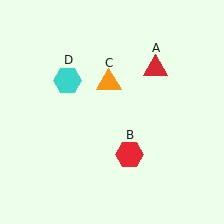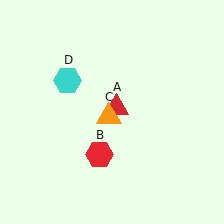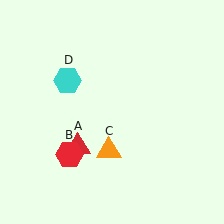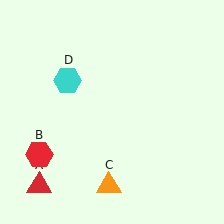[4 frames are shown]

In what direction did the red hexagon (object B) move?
The red hexagon (object B) moved left.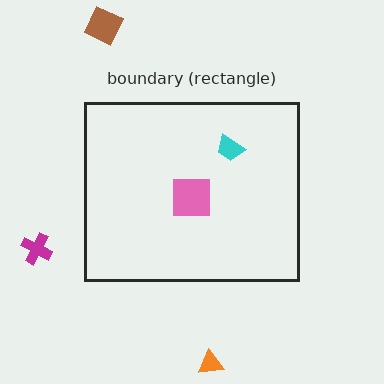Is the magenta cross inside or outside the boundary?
Outside.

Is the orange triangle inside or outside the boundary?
Outside.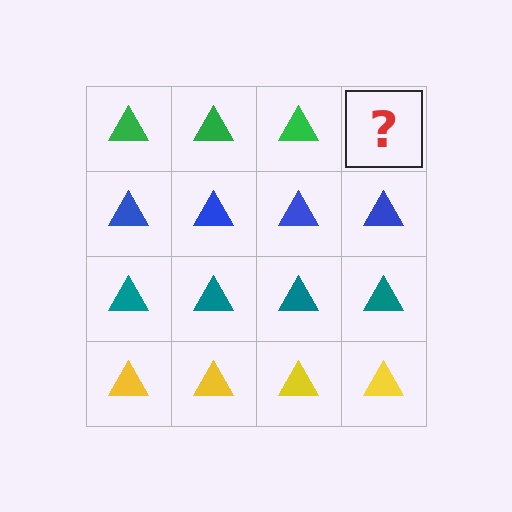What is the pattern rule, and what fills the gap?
The rule is that each row has a consistent color. The gap should be filled with a green triangle.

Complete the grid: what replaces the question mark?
The question mark should be replaced with a green triangle.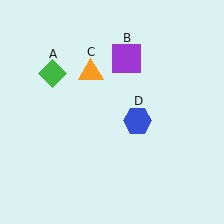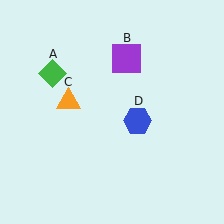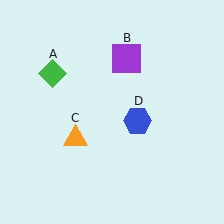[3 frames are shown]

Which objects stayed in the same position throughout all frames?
Green diamond (object A) and purple square (object B) and blue hexagon (object D) remained stationary.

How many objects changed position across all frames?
1 object changed position: orange triangle (object C).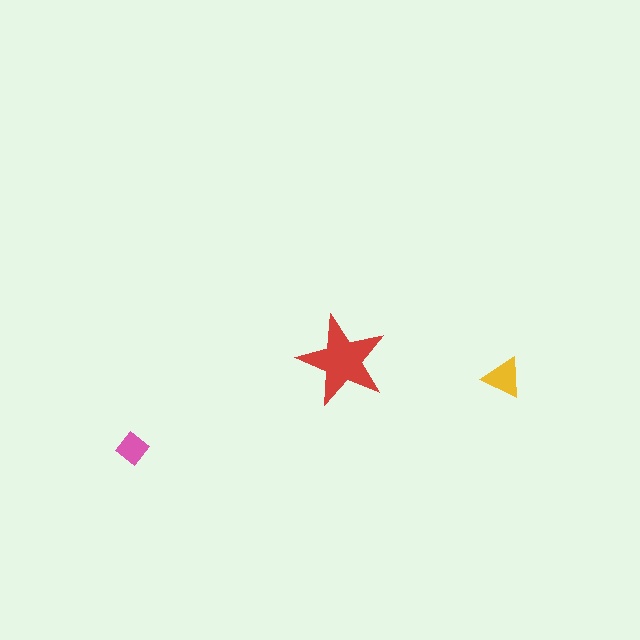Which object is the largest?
The red star.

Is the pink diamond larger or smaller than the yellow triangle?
Smaller.